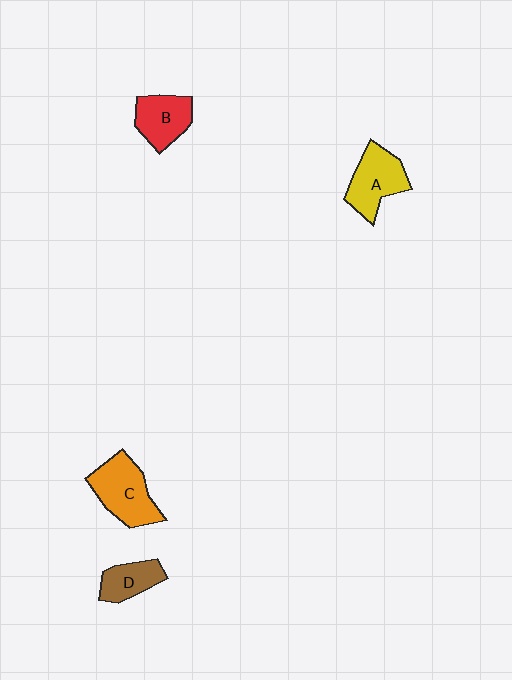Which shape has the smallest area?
Shape D (brown).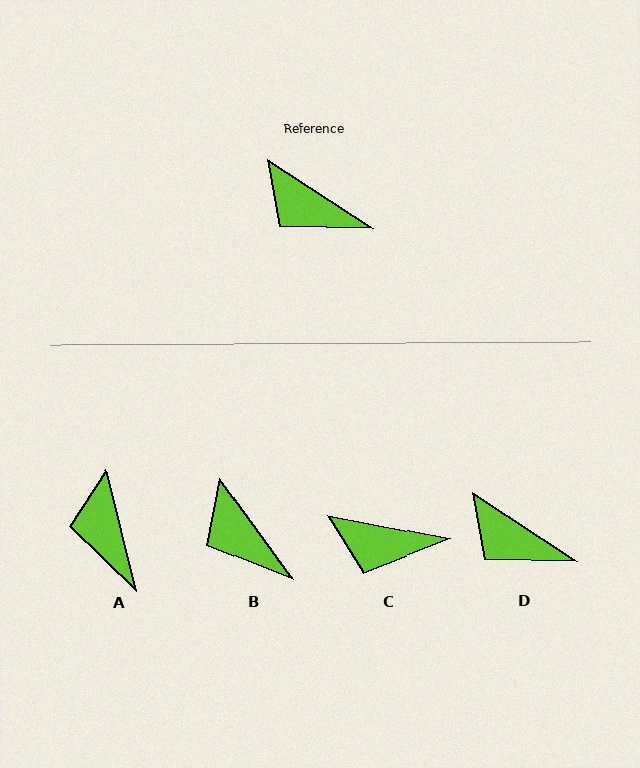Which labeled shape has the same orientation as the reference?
D.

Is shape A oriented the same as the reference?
No, it is off by about 43 degrees.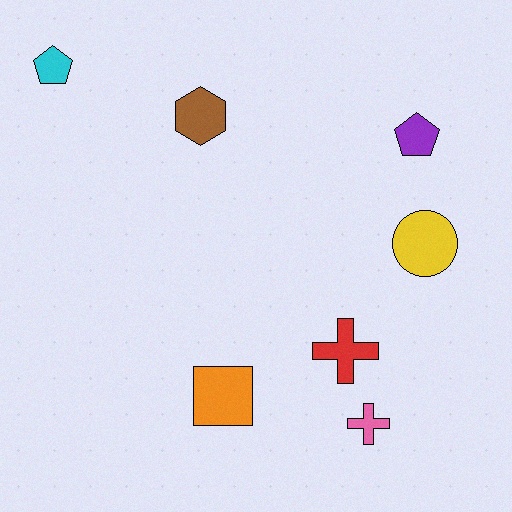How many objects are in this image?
There are 7 objects.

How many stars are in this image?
There are no stars.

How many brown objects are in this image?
There is 1 brown object.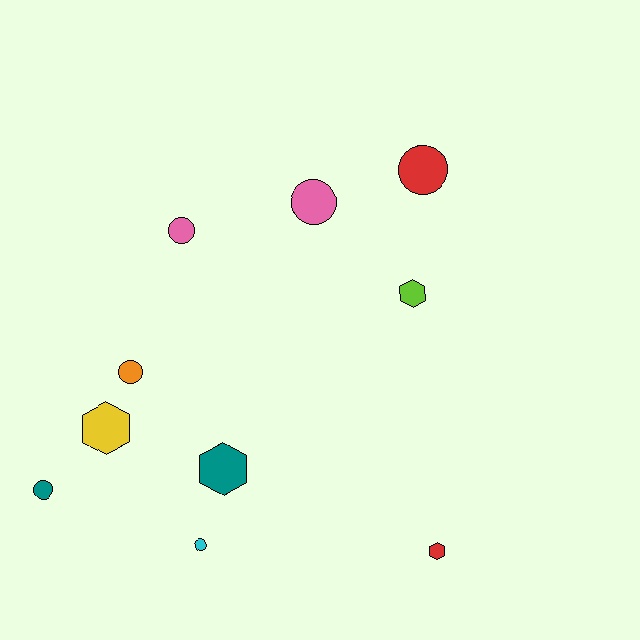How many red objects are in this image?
There are 2 red objects.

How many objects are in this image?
There are 10 objects.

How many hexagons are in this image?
There are 4 hexagons.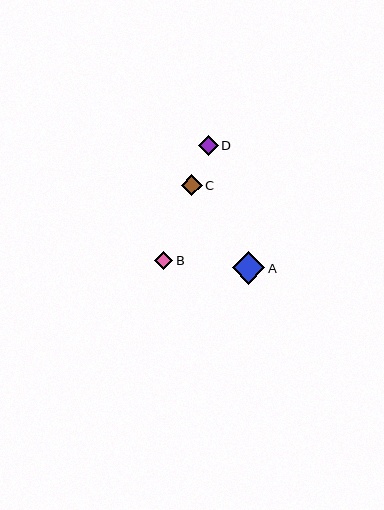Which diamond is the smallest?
Diamond B is the smallest with a size of approximately 18 pixels.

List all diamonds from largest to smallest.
From largest to smallest: A, C, D, B.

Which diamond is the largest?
Diamond A is the largest with a size of approximately 32 pixels.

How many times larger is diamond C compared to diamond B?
Diamond C is approximately 1.1 times the size of diamond B.